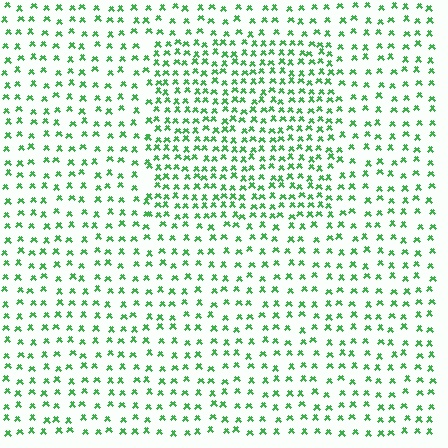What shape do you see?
I see a rectangle.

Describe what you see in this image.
The image contains small green elements arranged at two different densities. A rectangle-shaped region is visible where the elements are more densely packed than the surrounding area.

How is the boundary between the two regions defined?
The boundary is defined by a change in element density (approximately 1.8x ratio). All elements are the same color, size, and shape.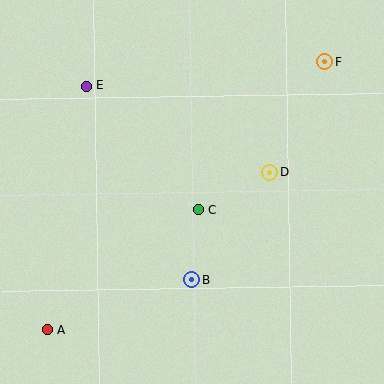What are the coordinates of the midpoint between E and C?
The midpoint between E and C is at (143, 148).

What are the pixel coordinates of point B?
Point B is at (192, 280).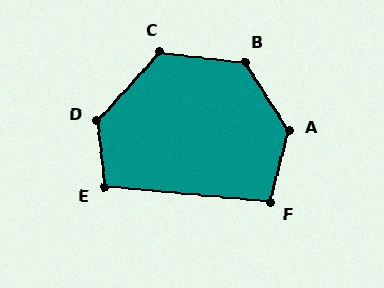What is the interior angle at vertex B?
Approximately 129 degrees (obtuse).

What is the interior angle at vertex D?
Approximately 132 degrees (obtuse).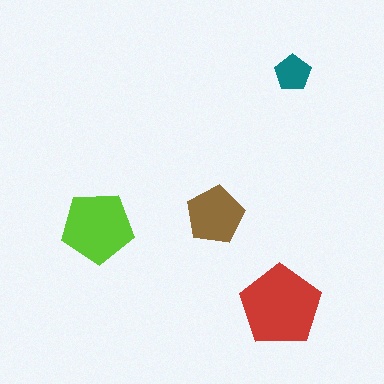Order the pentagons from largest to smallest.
the red one, the lime one, the brown one, the teal one.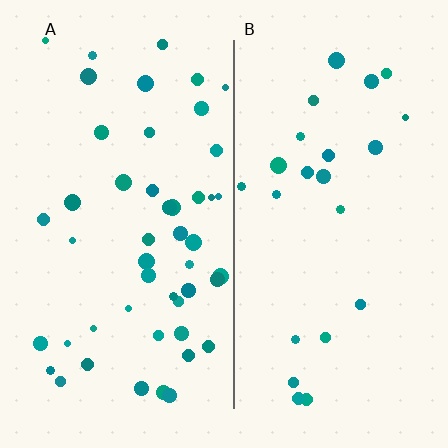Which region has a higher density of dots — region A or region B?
A (the left).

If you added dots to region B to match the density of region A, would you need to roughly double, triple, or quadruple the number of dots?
Approximately double.